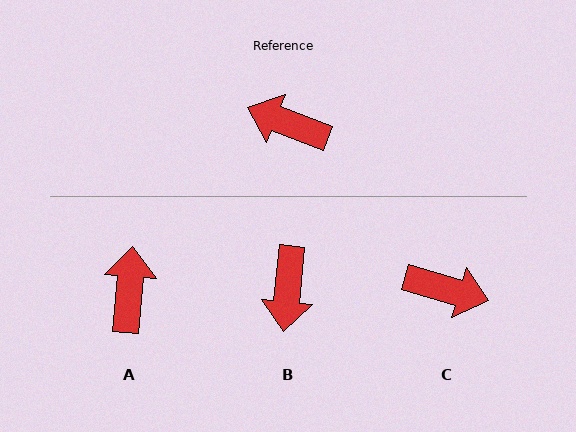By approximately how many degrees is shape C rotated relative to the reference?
Approximately 175 degrees clockwise.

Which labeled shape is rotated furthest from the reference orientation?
C, about 175 degrees away.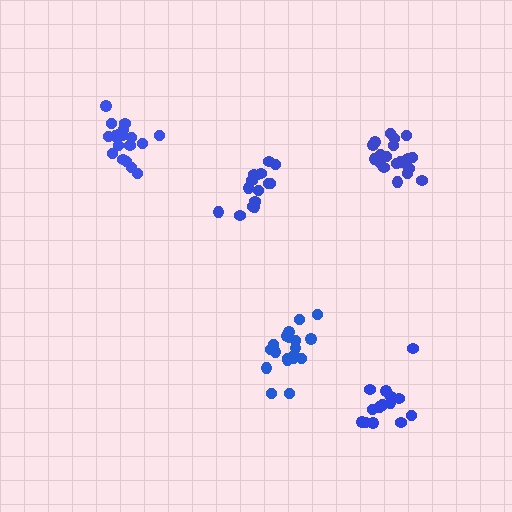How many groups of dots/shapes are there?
There are 5 groups.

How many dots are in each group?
Group 1: 20 dots, Group 2: 19 dots, Group 3: 15 dots, Group 4: 19 dots, Group 5: 14 dots (87 total).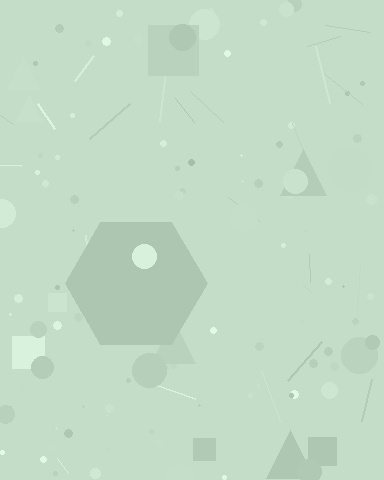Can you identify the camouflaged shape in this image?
The camouflaged shape is a hexagon.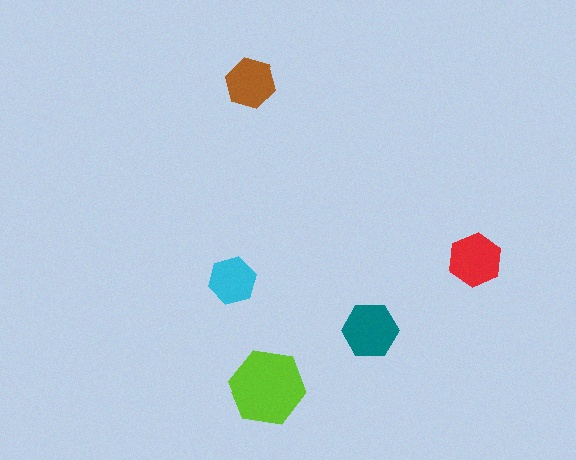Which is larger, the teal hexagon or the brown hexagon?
The teal one.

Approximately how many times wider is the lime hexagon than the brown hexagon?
About 1.5 times wider.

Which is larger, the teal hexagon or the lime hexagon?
The lime one.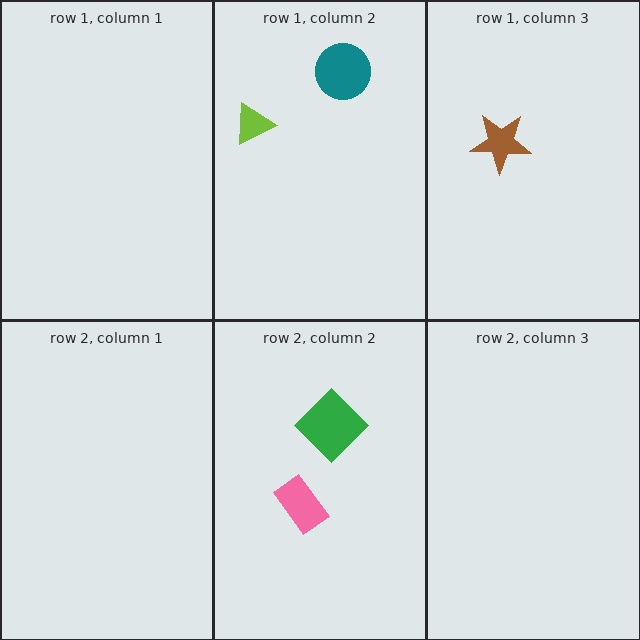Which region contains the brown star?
The row 1, column 3 region.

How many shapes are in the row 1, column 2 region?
2.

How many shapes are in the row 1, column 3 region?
1.